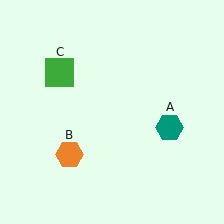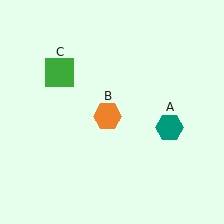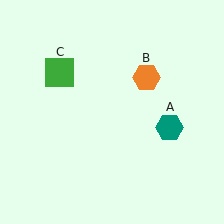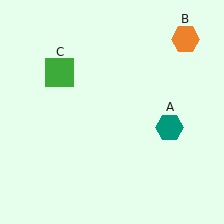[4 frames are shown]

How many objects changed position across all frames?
1 object changed position: orange hexagon (object B).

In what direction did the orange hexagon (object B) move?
The orange hexagon (object B) moved up and to the right.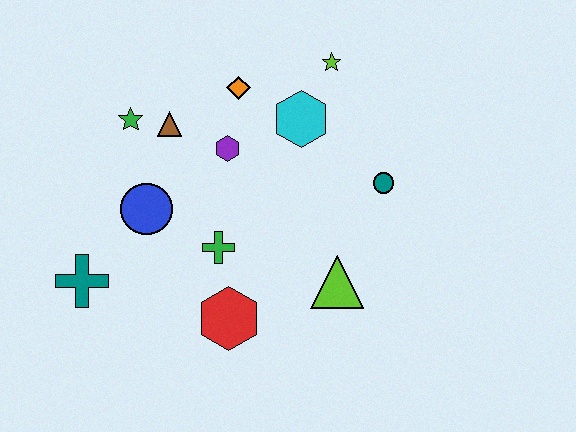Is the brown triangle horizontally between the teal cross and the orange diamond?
Yes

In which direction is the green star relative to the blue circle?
The green star is above the blue circle.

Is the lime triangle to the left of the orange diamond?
No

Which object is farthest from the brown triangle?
The lime triangle is farthest from the brown triangle.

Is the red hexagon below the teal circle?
Yes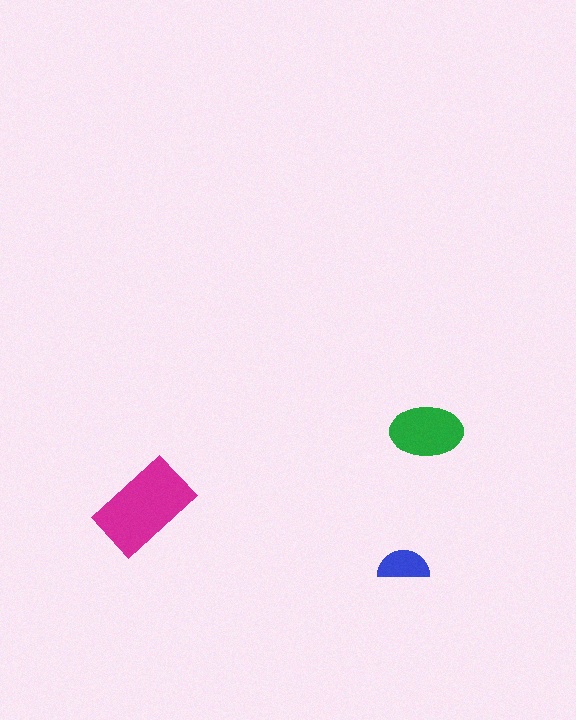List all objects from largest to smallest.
The magenta rectangle, the green ellipse, the blue semicircle.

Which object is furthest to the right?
The green ellipse is rightmost.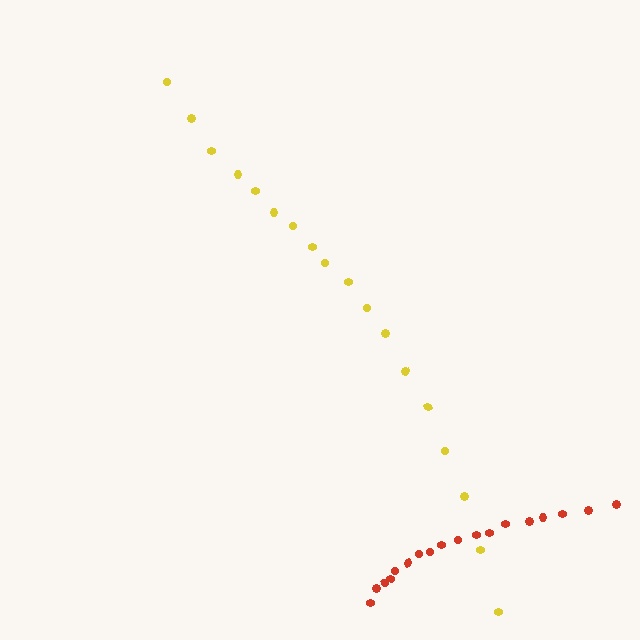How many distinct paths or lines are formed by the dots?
There are 2 distinct paths.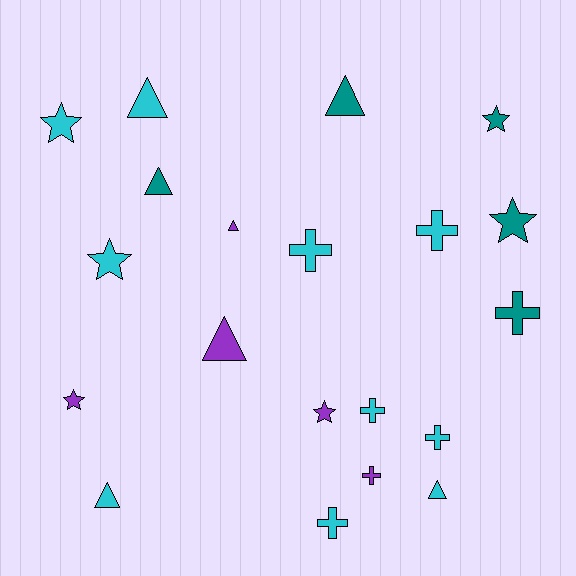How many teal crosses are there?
There is 1 teal cross.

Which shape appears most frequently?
Triangle, with 7 objects.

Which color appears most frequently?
Cyan, with 10 objects.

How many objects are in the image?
There are 20 objects.